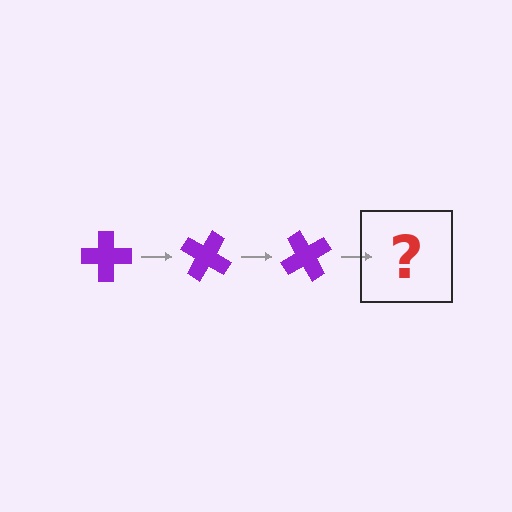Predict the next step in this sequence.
The next step is a purple cross rotated 90 degrees.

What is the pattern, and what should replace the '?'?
The pattern is that the cross rotates 30 degrees each step. The '?' should be a purple cross rotated 90 degrees.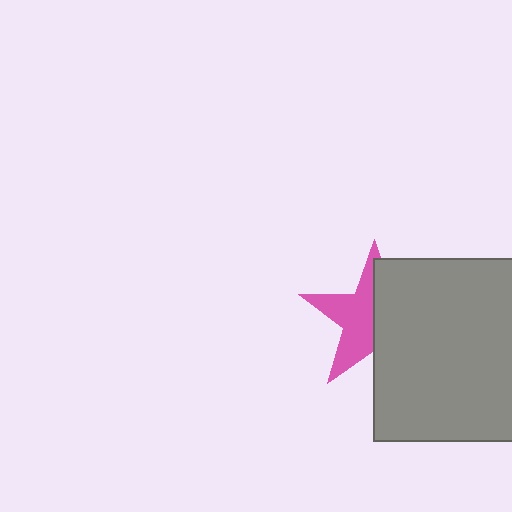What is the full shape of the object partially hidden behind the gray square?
The partially hidden object is a pink star.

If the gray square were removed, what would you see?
You would see the complete pink star.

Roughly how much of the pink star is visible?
About half of it is visible (roughly 50%).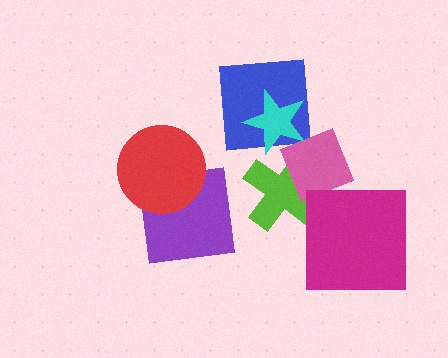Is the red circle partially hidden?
No, no other shape covers it.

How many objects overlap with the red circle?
1 object overlaps with the red circle.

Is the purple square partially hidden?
Yes, it is partially covered by another shape.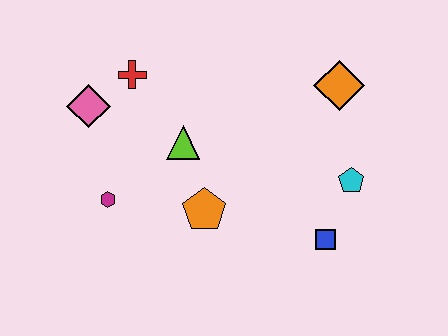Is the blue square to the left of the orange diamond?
Yes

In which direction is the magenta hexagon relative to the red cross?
The magenta hexagon is below the red cross.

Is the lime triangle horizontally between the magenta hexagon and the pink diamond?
No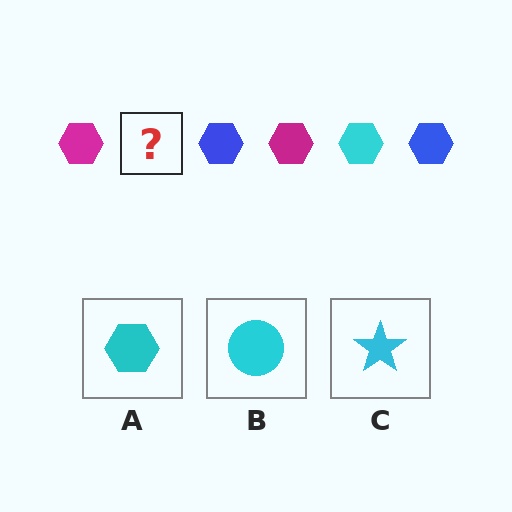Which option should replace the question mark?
Option A.